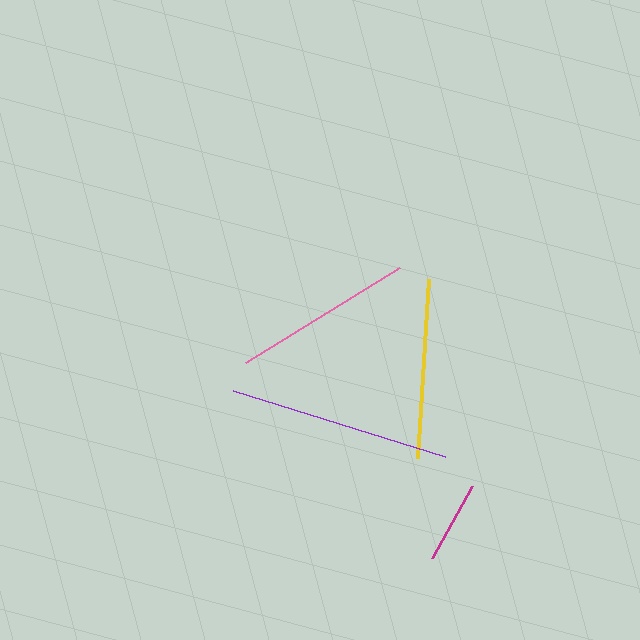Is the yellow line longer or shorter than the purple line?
The purple line is longer than the yellow line.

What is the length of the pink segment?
The pink segment is approximately 181 pixels long.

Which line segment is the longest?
The purple line is the longest at approximately 222 pixels.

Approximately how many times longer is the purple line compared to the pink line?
The purple line is approximately 1.2 times the length of the pink line.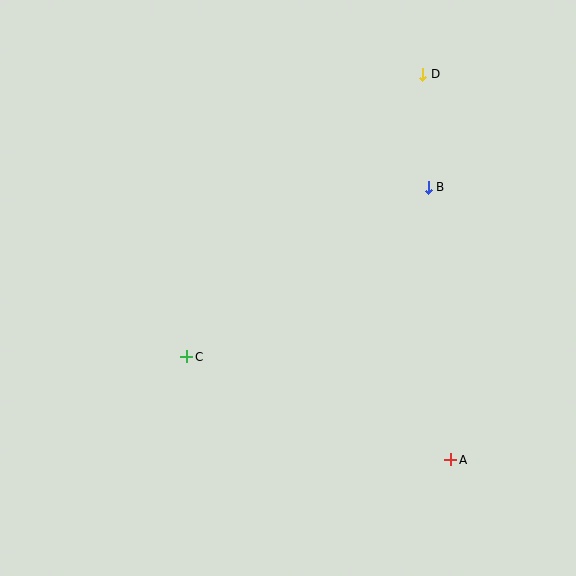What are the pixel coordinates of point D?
Point D is at (423, 74).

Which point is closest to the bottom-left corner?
Point C is closest to the bottom-left corner.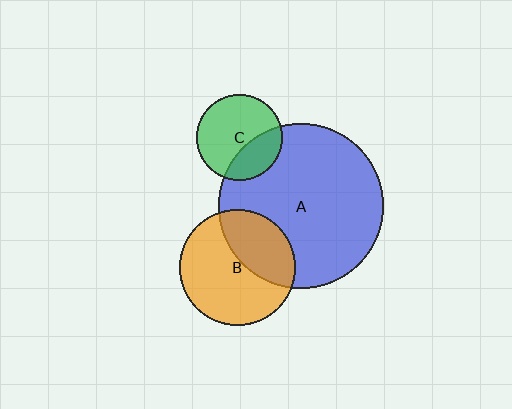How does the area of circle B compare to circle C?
Approximately 1.8 times.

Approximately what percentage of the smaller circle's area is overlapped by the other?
Approximately 30%.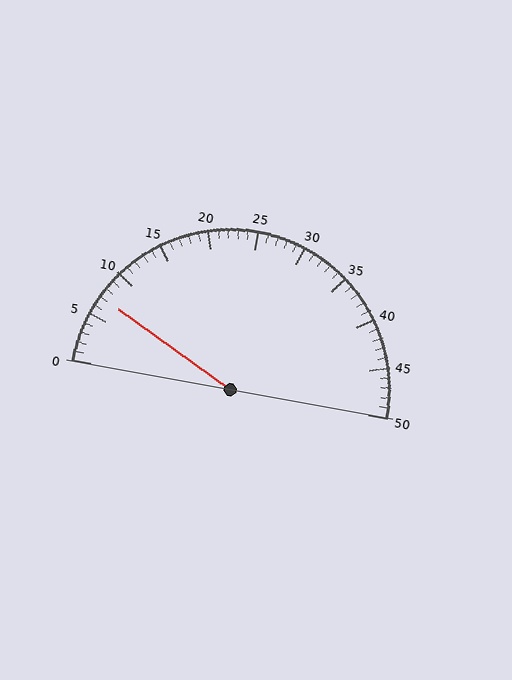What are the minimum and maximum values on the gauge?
The gauge ranges from 0 to 50.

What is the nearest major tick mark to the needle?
The nearest major tick mark is 5.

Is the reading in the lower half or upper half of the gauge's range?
The reading is in the lower half of the range (0 to 50).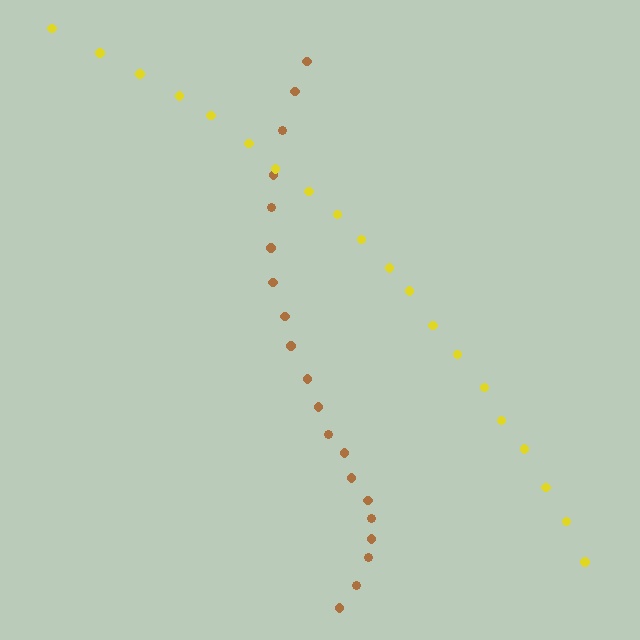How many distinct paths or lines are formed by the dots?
There are 2 distinct paths.